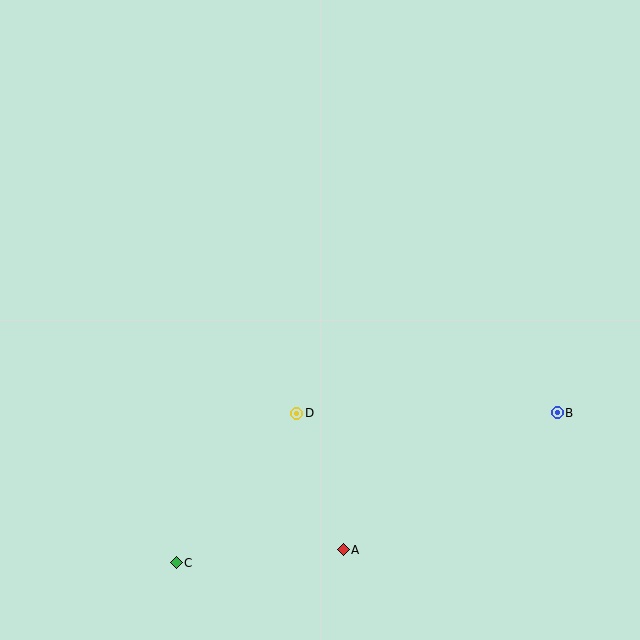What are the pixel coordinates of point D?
Point D is at (297, 413).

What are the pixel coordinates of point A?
Point A is at (343, 550).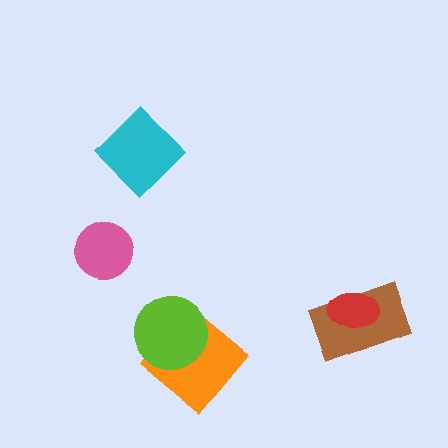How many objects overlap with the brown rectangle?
1 object overlaps with the brown rectangle.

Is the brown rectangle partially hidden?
Yes, it is partially covered by another shape.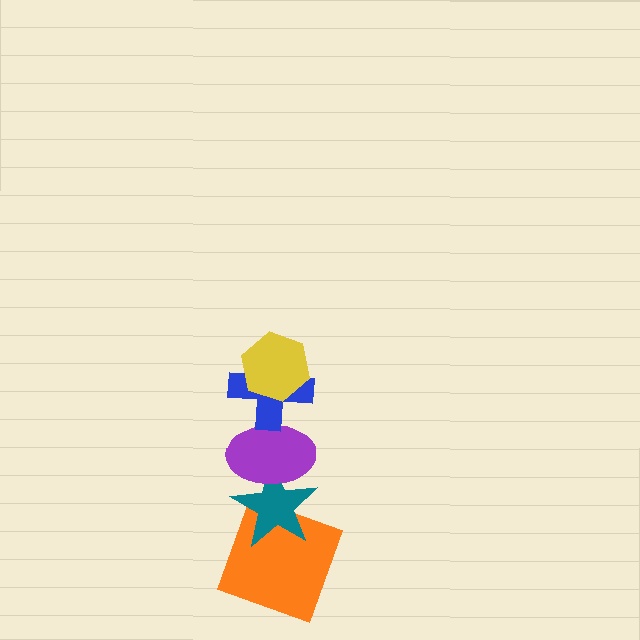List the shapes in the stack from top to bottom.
From top to bottom: the yellow hexagon, the blue cross, the purple ellipse, the teal star, the orange square.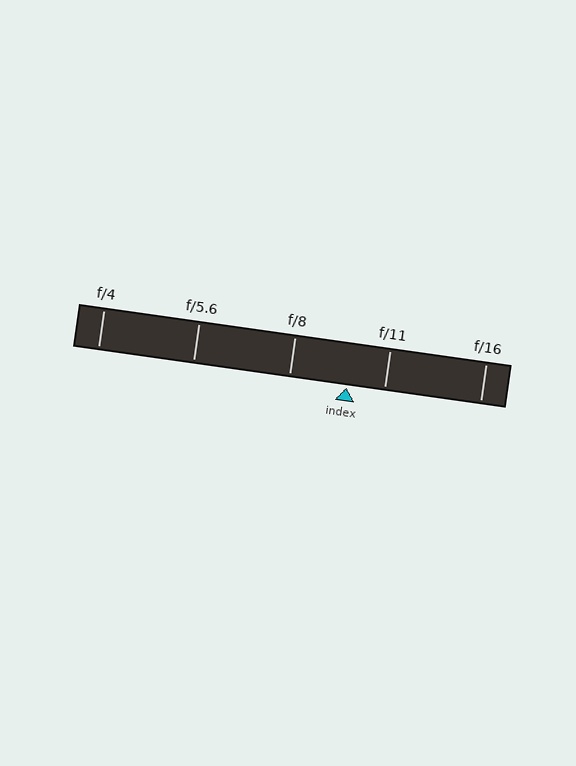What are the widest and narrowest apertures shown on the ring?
The widest aperture shown is f/4 and the narrowest is f/16.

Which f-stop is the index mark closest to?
The index mark is closest to f/11.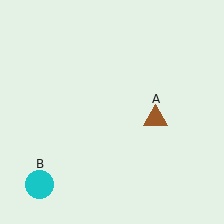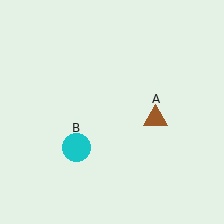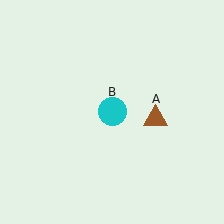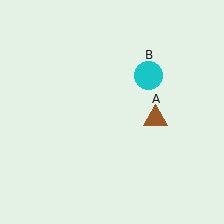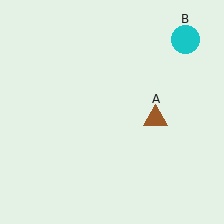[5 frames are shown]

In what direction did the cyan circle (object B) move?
The cyan circle (object B) moved up and to the right.